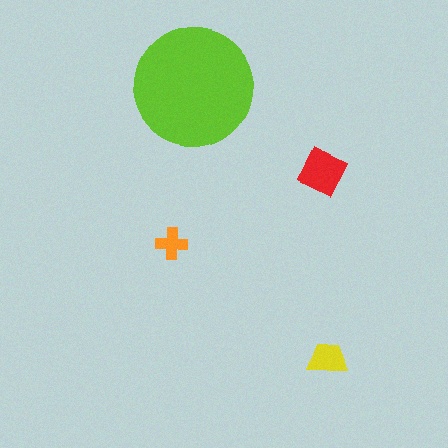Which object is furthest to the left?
The orange cross is leftmost.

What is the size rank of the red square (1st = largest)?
2nd.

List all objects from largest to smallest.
The lime circle, the red square, the yellow trapezoid, the orange cross.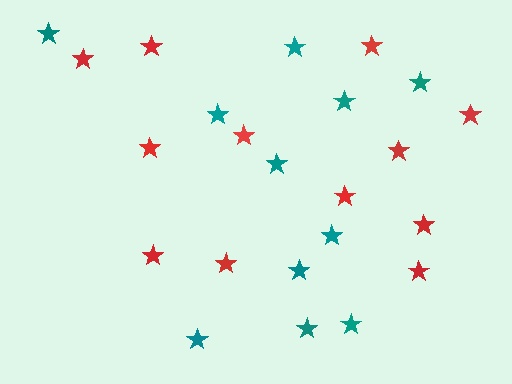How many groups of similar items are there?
There are 2 groups: one group of red stars (12) and one group of teal stars (11).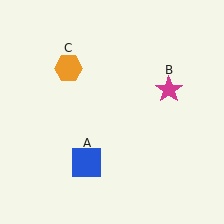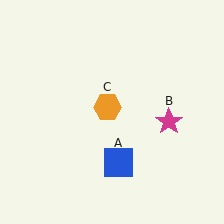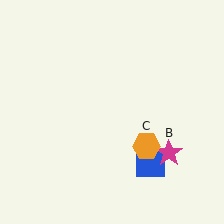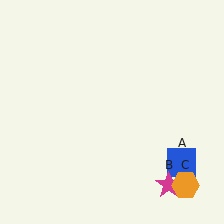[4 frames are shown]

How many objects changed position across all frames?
3 objects changed position: blue square (object A), magenta star (object B), orange hexagon (object C).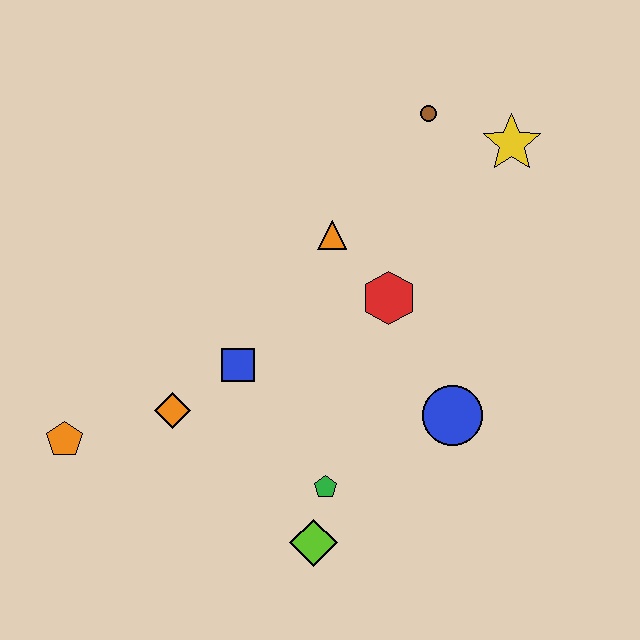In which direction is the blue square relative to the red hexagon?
The blue square is to the left of the red hexagon.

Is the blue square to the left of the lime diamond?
Yes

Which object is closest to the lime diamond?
The green pentagon is closest to the lime diamond.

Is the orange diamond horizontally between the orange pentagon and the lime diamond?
Yes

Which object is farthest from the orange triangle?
The orange pentagon is farthest from the orange triangle.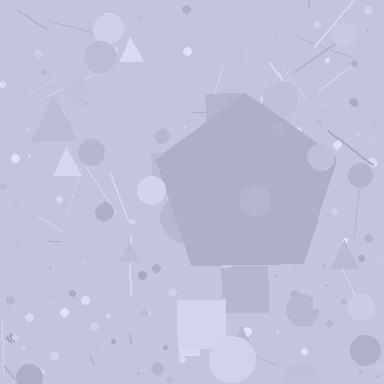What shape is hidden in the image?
A pentagon is hidden in the image.